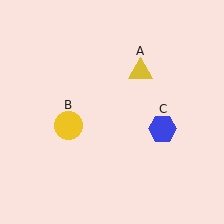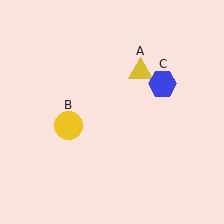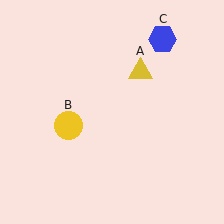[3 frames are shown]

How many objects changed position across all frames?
1 object changed position: blue hexagon (object C).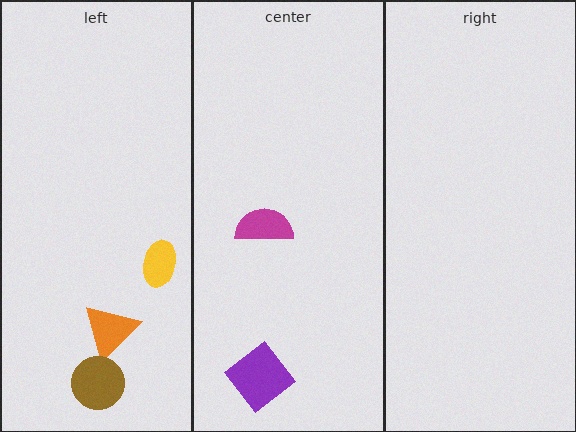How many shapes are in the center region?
2.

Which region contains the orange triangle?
The left region.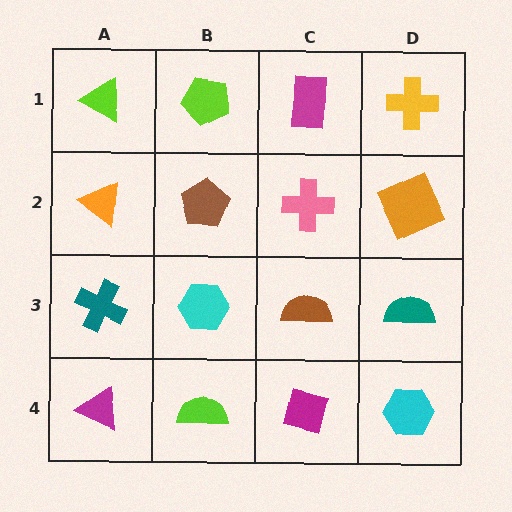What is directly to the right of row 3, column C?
A teal semicircle.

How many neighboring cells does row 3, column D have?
3.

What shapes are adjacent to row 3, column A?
An orange triangle (row 2, column A), a magenta triangle (row 4, column A), a cyan hexagon (row 3, column B).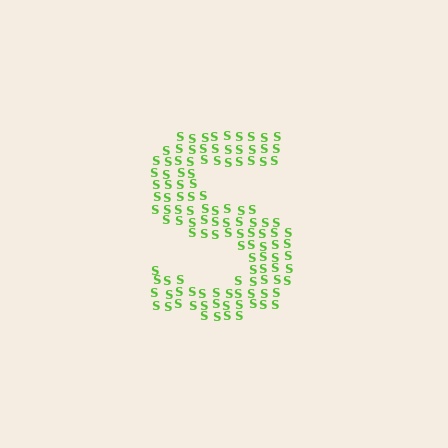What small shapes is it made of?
It is made of small letter S's.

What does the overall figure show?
The overall figure shows the letter S.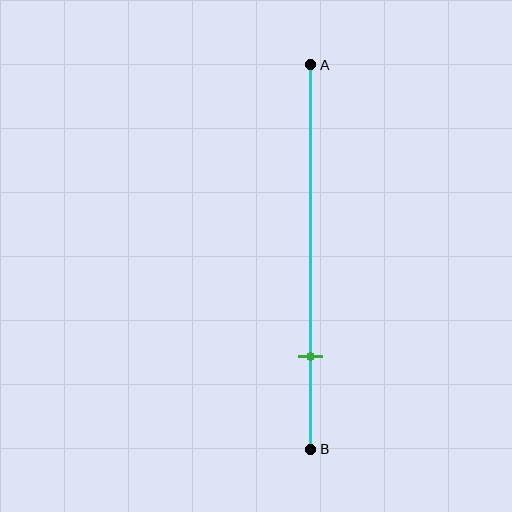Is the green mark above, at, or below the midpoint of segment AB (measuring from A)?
The green mark is below the midpoint of segment AB.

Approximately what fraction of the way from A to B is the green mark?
The green mark is approximately 75% of the way from A to B.